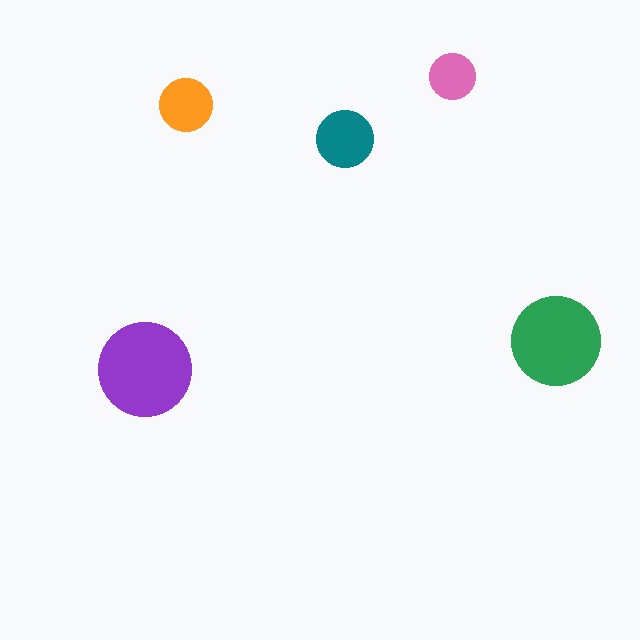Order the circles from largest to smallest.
the purple one, the green one, the teal one, the orange one, the pink one.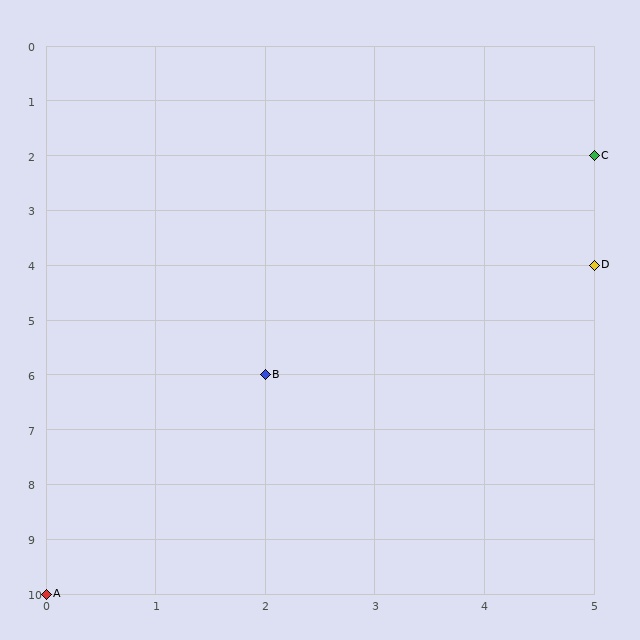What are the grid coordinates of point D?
Point D is at grid coordinates (5, 4).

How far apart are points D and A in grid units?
Points D and A are 5 columns and 6 rows apart (about 7.8 grid units diagonally).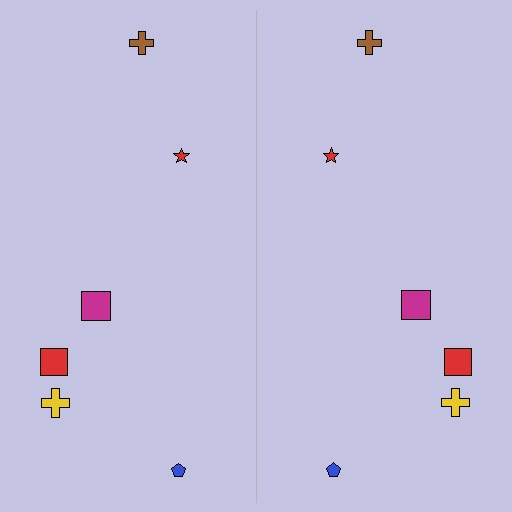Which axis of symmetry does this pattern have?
The pattern has a vertical axis of symmetry running through the center of the image.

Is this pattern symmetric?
Yes, this pattern has bilateral (reflection) symmetry.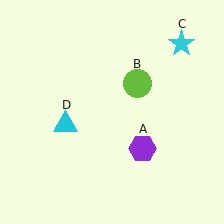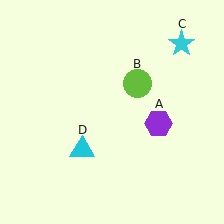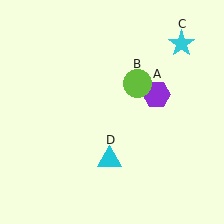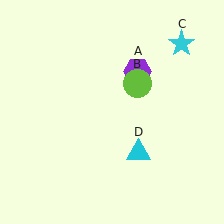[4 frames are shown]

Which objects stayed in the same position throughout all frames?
Lime circle (object B) and cyan star (object C) remained stationary.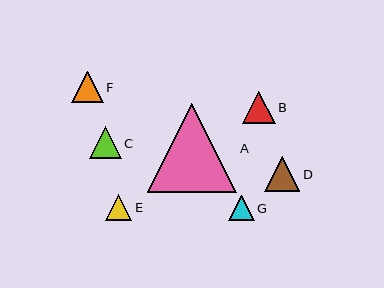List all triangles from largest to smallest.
From largest to smallest: A, D, B, C, F, E, G.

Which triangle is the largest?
Triangle A is the largest with a size of approximately 89 pixels.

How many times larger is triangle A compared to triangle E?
Triangle A is approximately 3.5 times the size of triangle E.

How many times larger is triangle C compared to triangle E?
Triangle C is approximately 1.2 times the size of triangle E.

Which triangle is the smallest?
Triangle G is the smallest with a size of approximately 26 pixels.